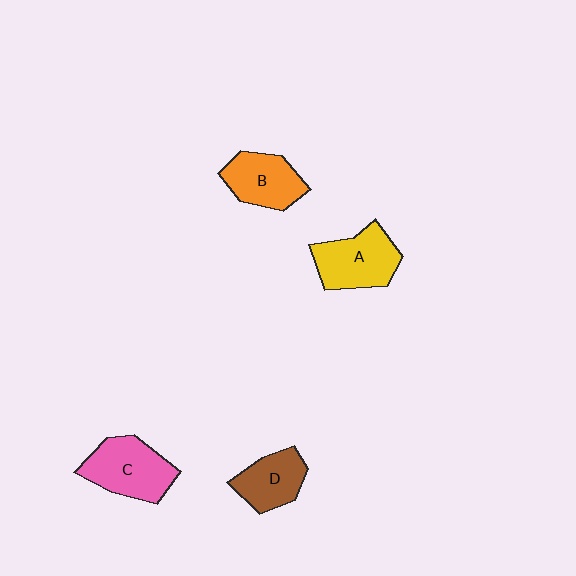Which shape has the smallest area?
Shape D (brown).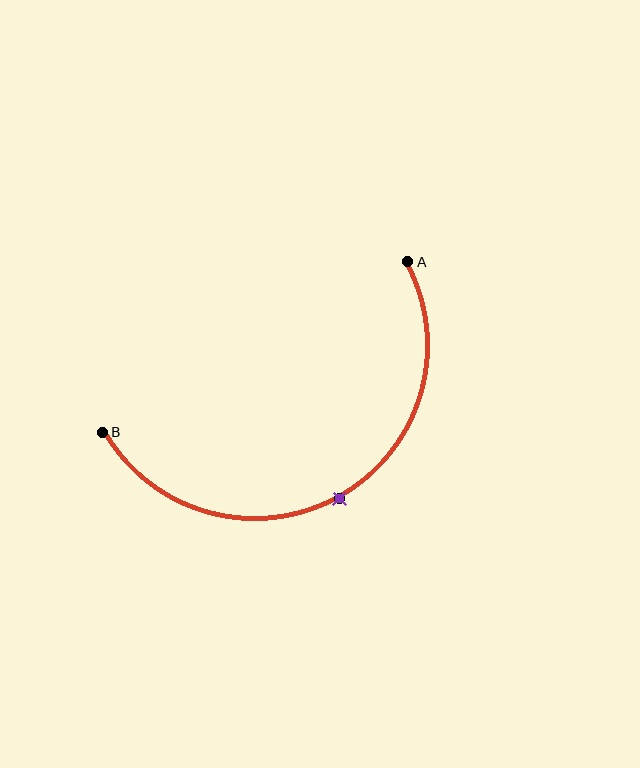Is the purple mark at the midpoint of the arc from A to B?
Yes. The purple mark lies on the arc at equal arc-length from both A and B — it is the arc midpoint.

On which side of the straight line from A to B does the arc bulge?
The arc bulges below the straight line connecting A and B.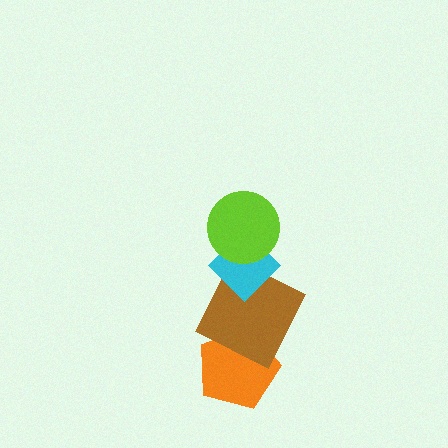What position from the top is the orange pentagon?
The orange pentagon is 4th from the top.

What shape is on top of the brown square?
The cyan diamond is on top of the brown square.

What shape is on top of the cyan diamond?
The lime circle is on top of the cyan diamond.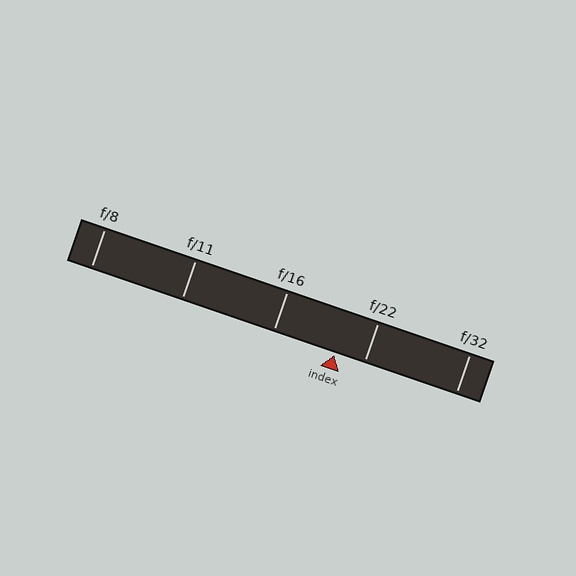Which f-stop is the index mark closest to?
The index mark is closest to f/22.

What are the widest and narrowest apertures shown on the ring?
The widest aperture shown is f/8 and the narrowest is f/32.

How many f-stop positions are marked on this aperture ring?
There are 5 f-stop positions marked.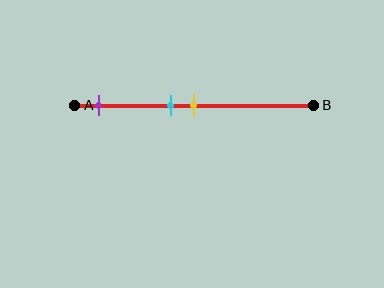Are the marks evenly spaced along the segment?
No, the marks are not evenly spaced.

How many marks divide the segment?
There are 3 marks dividing the segment.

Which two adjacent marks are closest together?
The cyan and yellow marks are the closest adjacent pair.